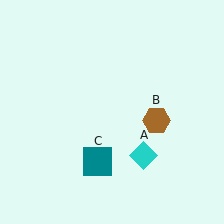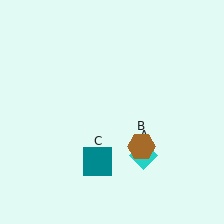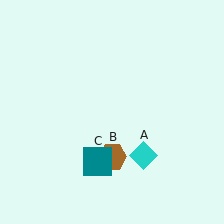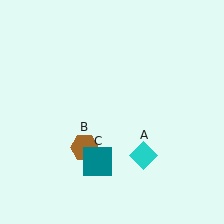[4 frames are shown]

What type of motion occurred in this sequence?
The brown hexagon (object B) rotated clockwise around the center of the scene.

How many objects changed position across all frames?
1 object changed position: brown hexagon (object B).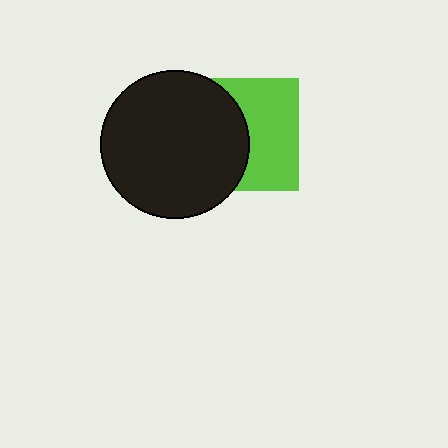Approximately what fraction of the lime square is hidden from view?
Roughly 48% of the lime square is hidden behind the black circle.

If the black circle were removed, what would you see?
You would see the complete lime square.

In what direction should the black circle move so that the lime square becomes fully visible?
The black circle should move left. That is the shortest direction to clear the overlap and leave the lime square fully visible.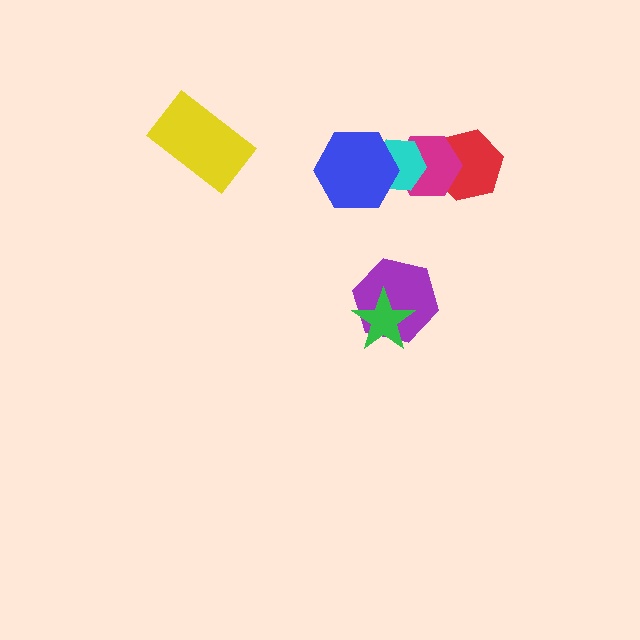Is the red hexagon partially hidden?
Yes, it is partially covered by another shape.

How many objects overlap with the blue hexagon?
1 object overlaps with the blue hexagon.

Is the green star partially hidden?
No, no other shape covers it.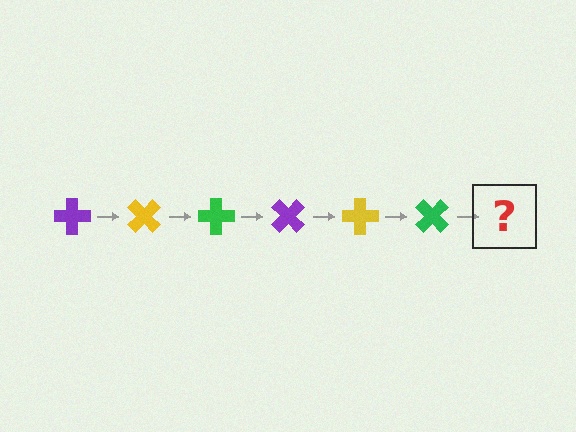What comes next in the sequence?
The next element should be a purple cross, rotated 270 degrees from the start.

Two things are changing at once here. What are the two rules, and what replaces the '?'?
The two rules are that it rotates 45 degrees each step and the color cycles through purple, yellow, and green. The '?' should be a purple cross, rotated 270 degrees from the start.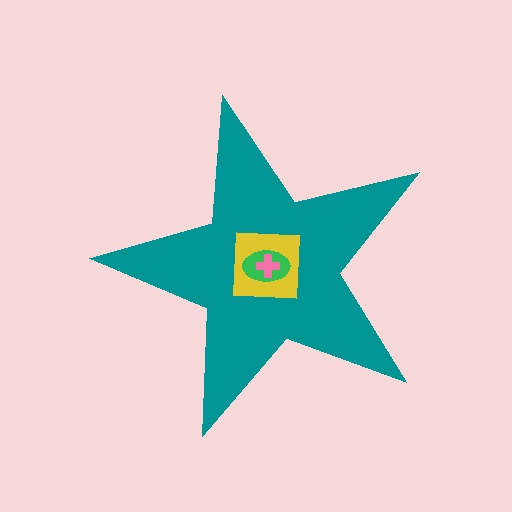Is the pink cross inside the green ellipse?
Yes.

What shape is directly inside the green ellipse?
The pink cross.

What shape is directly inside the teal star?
The yellow square.